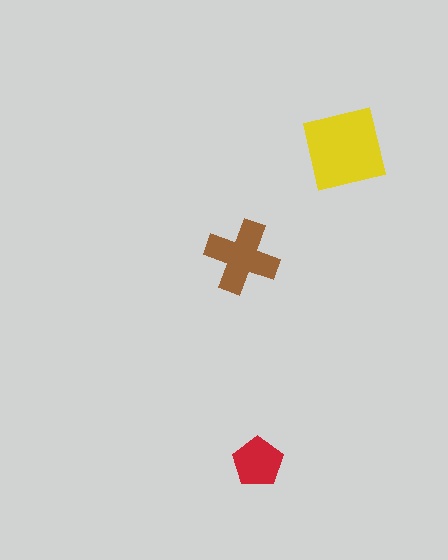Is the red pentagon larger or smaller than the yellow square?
Smaller.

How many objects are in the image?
There are 3 objects in the image.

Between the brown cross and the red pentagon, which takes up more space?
The brown cross.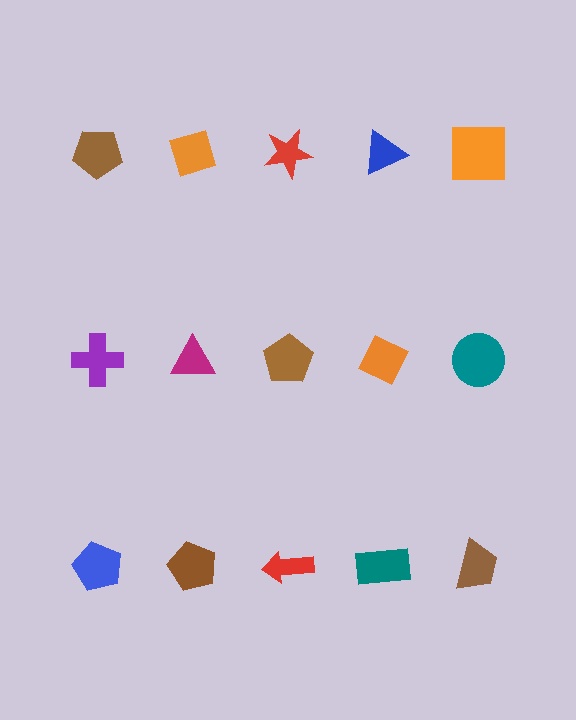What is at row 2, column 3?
A brown pentagon.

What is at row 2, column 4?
An orange diamond.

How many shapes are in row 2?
5 shapes.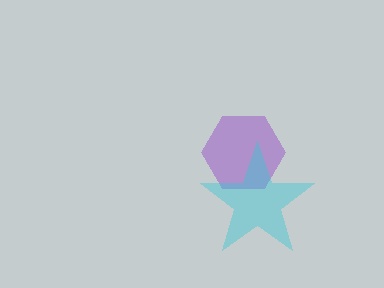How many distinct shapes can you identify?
There are 2 distinct shapes: a purple hexagon, a cyan star.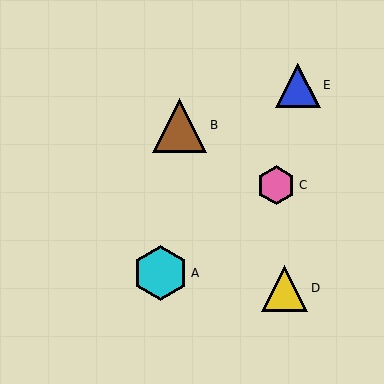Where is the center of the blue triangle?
The center of the blue triangle is at (298, 85).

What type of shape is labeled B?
Shape B is a brown triangle.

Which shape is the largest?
The cyan hexagon (labeled A) is the largest.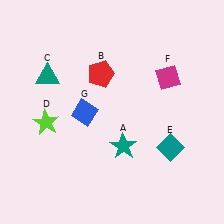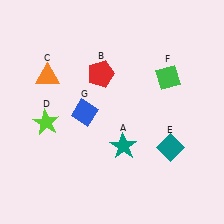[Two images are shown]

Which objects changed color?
C changed from teal to orange. F changed from magenta to green.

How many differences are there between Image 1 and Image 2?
There are 2 differences between the two images.